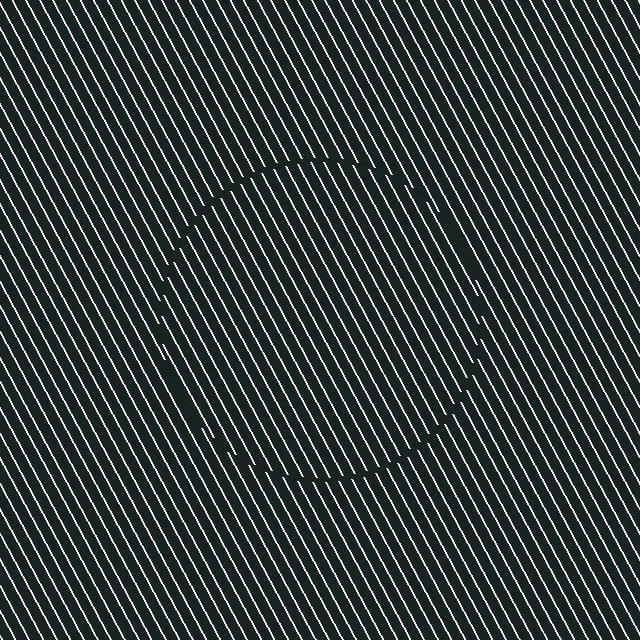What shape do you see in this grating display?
An illusory circle. The interior of the shape contains the same grating, shifted by half a period — the contour is defined by the phase discontinuity where line-ends from the inner and outer gratings abut.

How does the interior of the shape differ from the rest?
The interior of the shape contains the same grating, shifted by half a period — the contour is defined by the phase discontinuity where line-ends from the inner and outer gratings abut.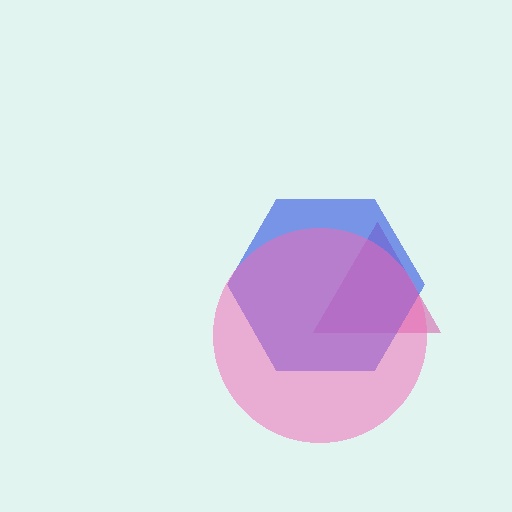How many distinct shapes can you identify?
There are 3 distinct shapes: a magenta triangle, a blue hexagon, a pink circle.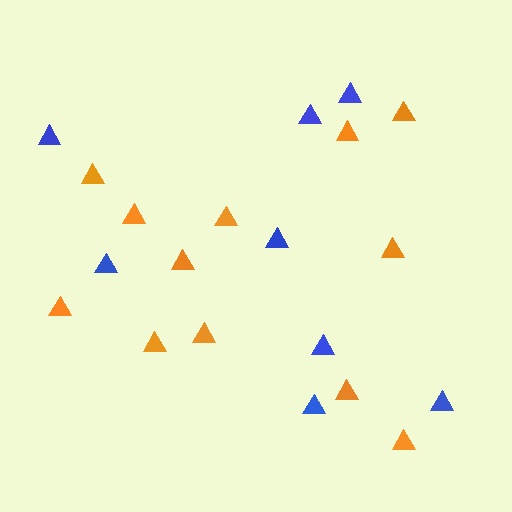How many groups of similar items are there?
There are 2 groups: one group of blue triangles (8) and one group of orange triangles (12).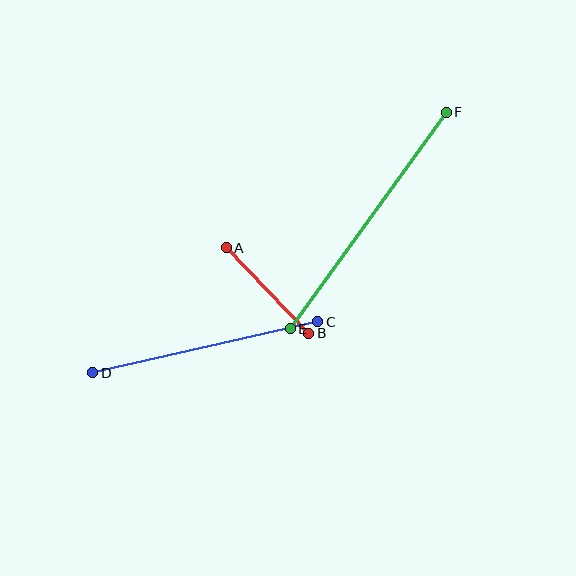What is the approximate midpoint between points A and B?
The midpoint is at approximately (267, 290) pixels.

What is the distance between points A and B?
The distance is approximately 119 pixels.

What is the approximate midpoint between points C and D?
The midpoint is at approximately (205, 347) pixels.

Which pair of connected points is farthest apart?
Points E and F are farthest apart.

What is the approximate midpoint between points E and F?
The midpoint is at approximately (368, 221) pixels.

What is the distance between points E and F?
The distance is approximately 267 pixels.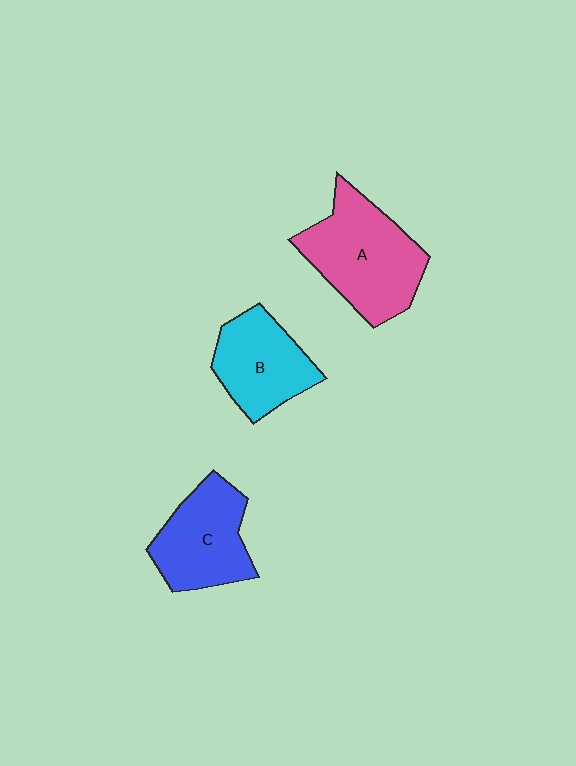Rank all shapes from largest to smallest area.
From largest to smallest: A (pink), C (blue), B (cyan).